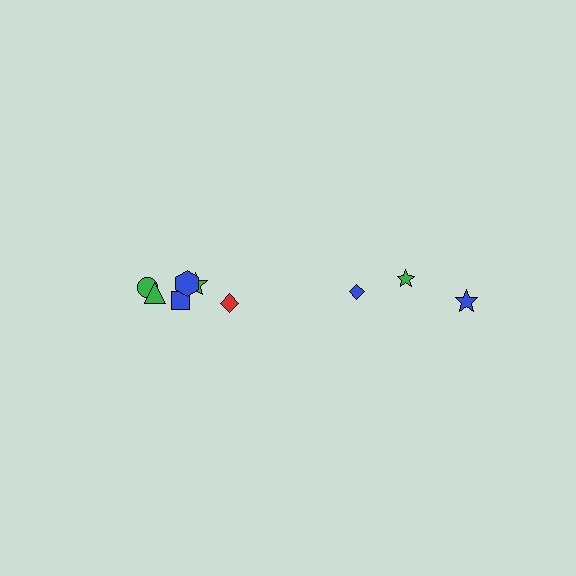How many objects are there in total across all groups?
There are 9 objects.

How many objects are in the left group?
There are 6 objects.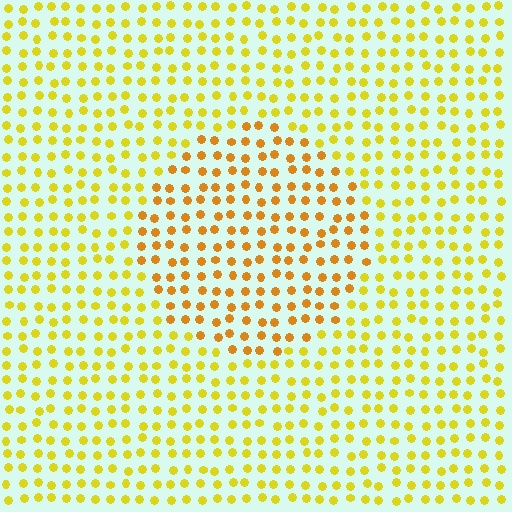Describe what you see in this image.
The image is filled with small yellow elements in a uniform arrangement. A circle-shaped region is visible where the elements are tinted to a slightly different hue, forming a subtle color boundary.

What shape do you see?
I see a circle.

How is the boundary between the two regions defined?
The boundary is defined purely by a slight shift in hue (about 25 degrees). Spacing, size, and orientation are identical on both sides.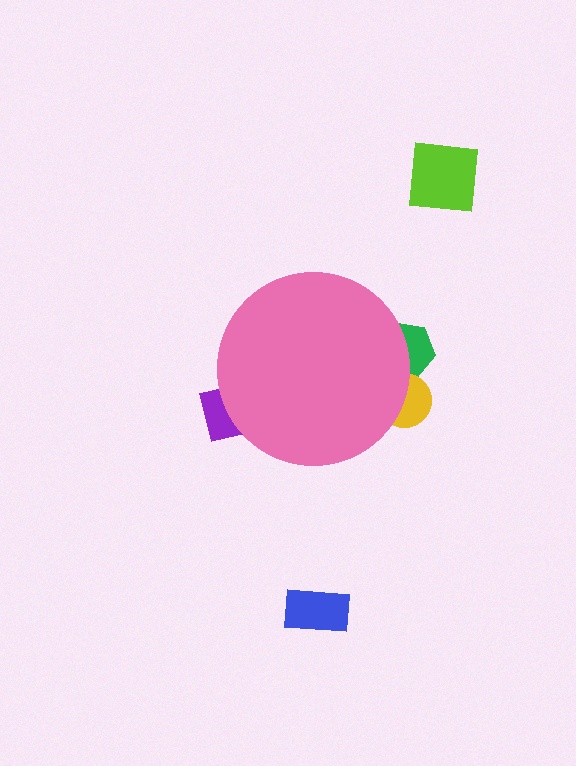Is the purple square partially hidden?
Yes, the purple square is partially hidden behind the pink circle.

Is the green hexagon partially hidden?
Yes, the green hexagon is partially hidden behind the pink circle.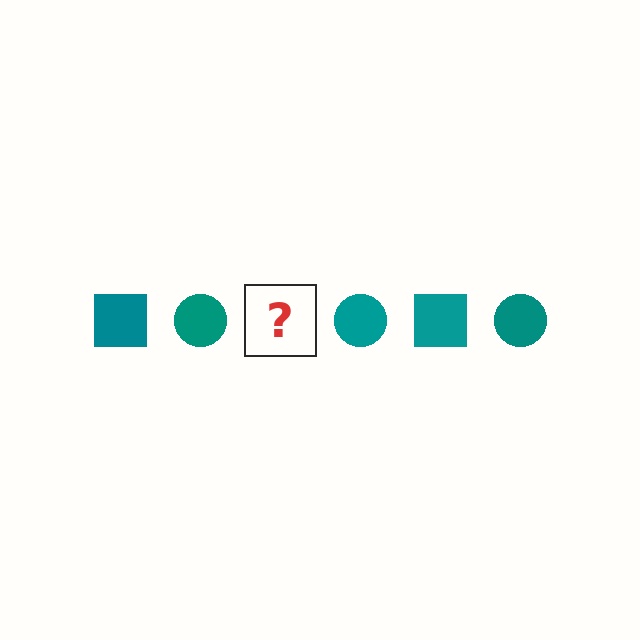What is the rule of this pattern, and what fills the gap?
The rule is that the pattern cycles through square, circle shapes in teal. The gap should be filled with a teal square.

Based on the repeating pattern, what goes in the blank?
The blank should be a teal square.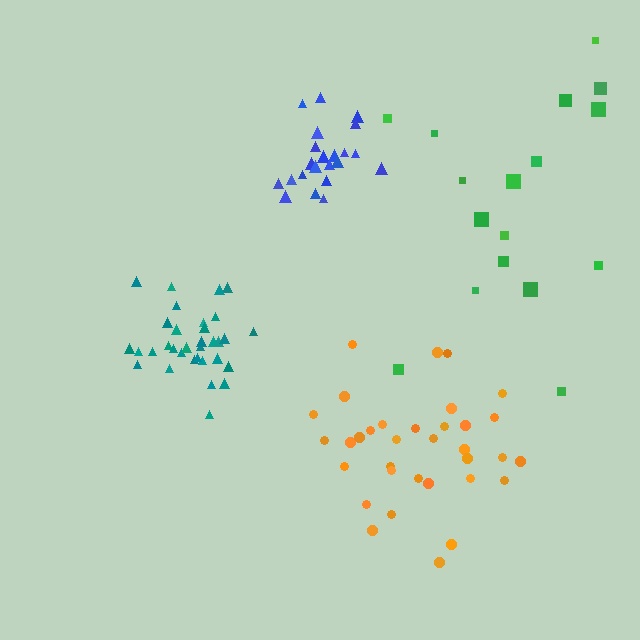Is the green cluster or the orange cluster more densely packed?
Orange.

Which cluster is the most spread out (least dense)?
Green.